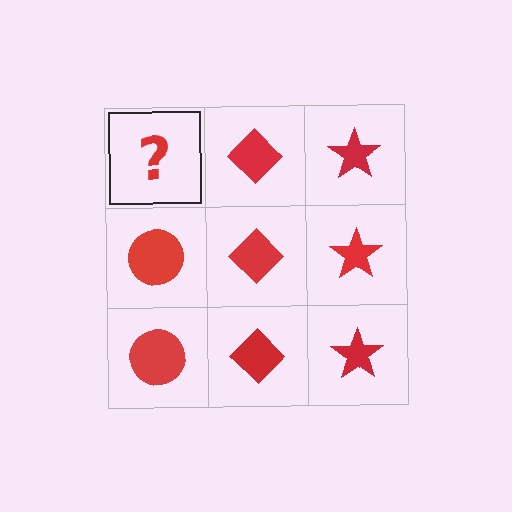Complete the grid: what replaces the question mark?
The question mark should be replaced with a red circle.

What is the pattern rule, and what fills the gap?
The rule is that each column has a consistent shape. The gap should be filled with a red circle.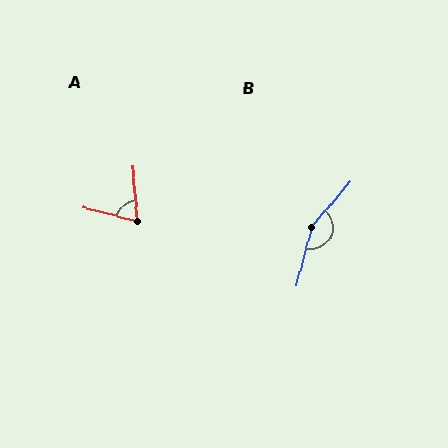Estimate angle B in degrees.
Approximately 154 degrees.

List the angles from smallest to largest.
A (70°), B (154°).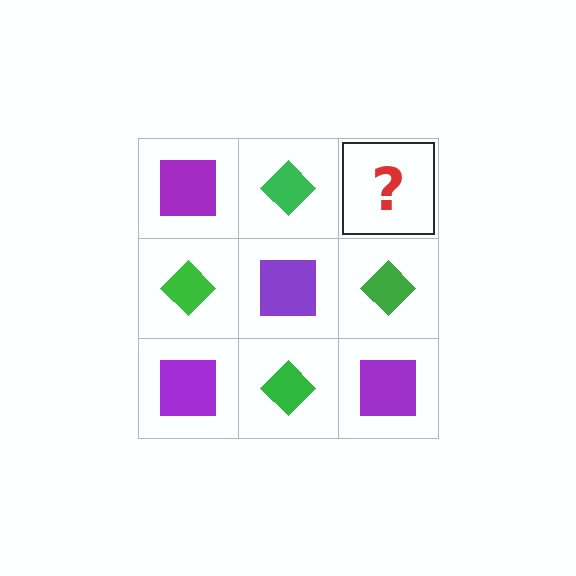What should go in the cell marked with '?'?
The missing cell should contain a purple square.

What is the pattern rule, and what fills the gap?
The rule is that it alternates purple square and green diamond in a checkerboard pattern. The gap should be filled with a purple square.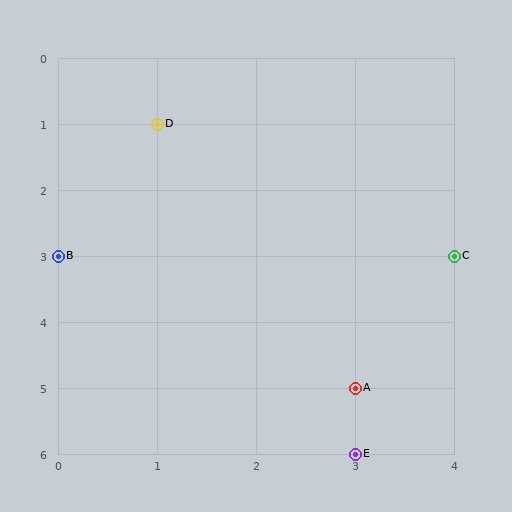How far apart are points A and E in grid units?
Points A and E are 1 row apart.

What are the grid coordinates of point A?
Point A is at grid coordinates (3, 5).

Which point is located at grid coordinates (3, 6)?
Point E is at (3, 6).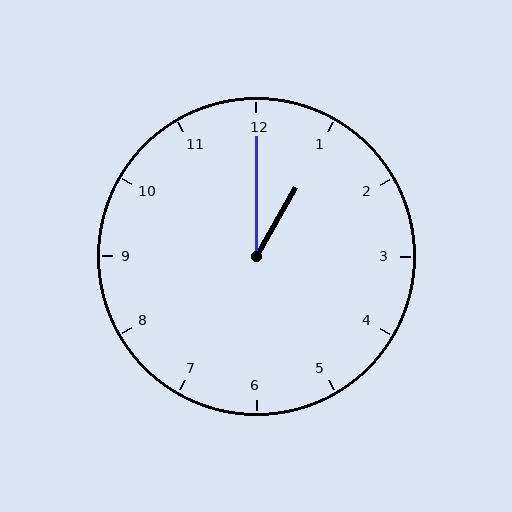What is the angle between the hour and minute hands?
Approximately 30 degrees.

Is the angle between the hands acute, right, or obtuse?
It is acute.